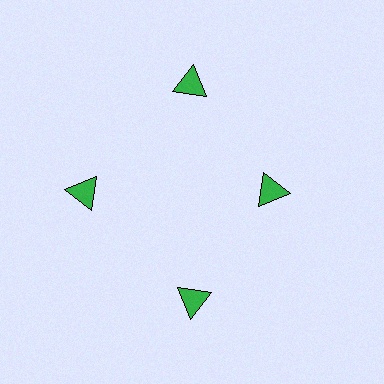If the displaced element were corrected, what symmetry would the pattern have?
It would have 4-fold rotational symmetry — the pattern would map onto itself every 90 degrees.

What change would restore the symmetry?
The symmetry would be restored by moving it outward, back onto the ring so that all 4 triangles sit at equal angles and equal distance from the center.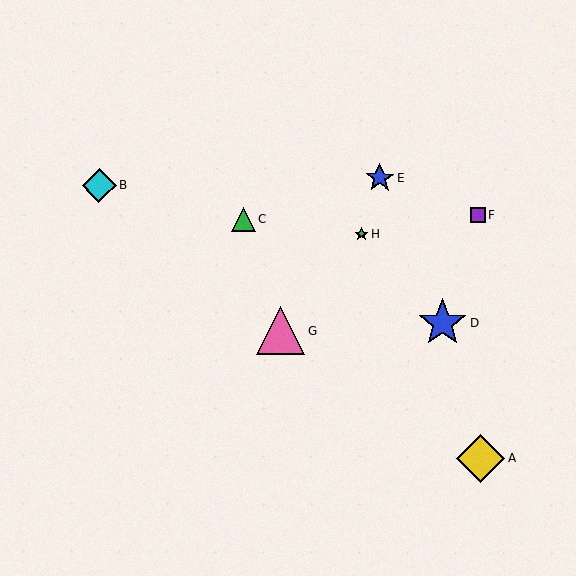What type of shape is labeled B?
Shape B is a cyan diamond.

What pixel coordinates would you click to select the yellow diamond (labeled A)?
Click at (481, 458) to select the yellow diamond A.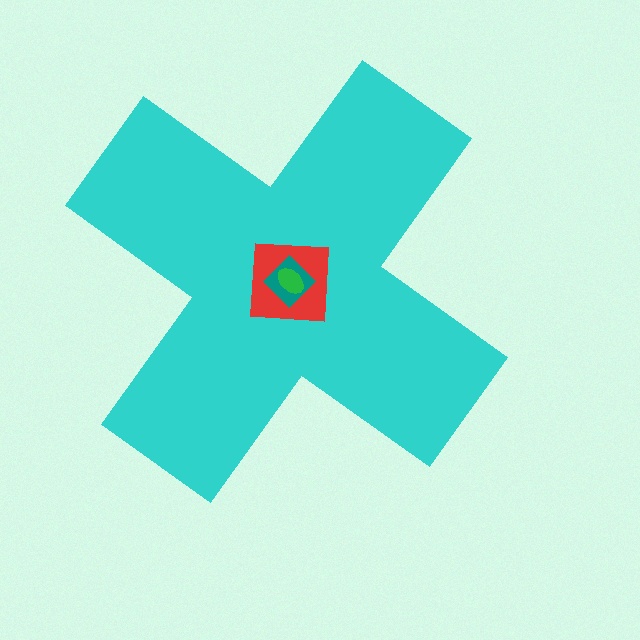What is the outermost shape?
The cyan cross.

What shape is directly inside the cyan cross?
The red square.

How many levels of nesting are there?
4.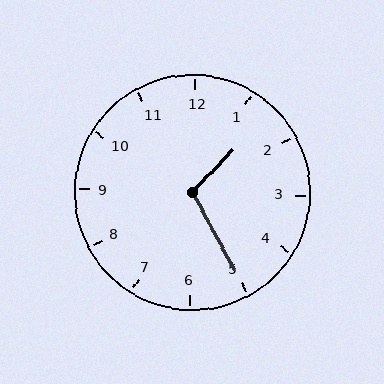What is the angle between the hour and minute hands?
Approximately 108 degrees.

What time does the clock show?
1:25.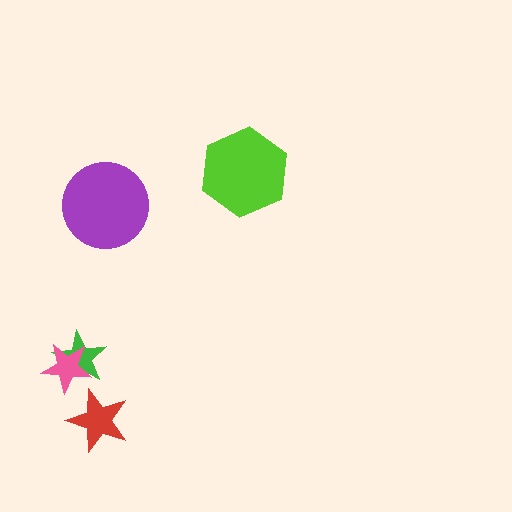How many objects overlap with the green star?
1 object overlaps with the green star.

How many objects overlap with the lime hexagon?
0 objects overlap with the lime hexagon.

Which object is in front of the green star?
The pink star is in front of the green star.